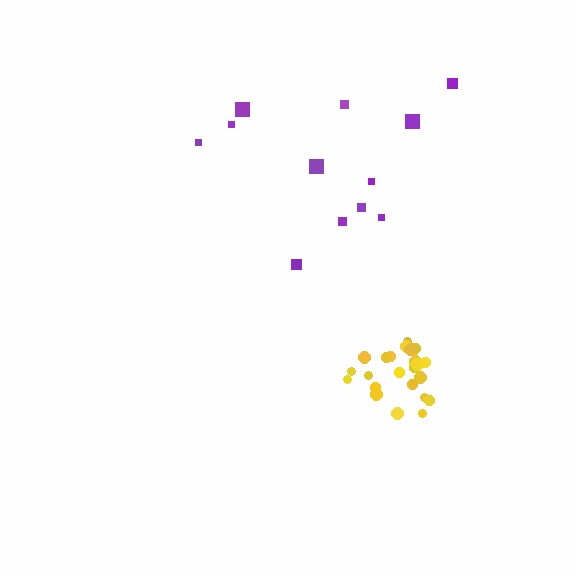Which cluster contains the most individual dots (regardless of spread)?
Yellow (26).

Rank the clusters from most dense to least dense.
yellow, purple.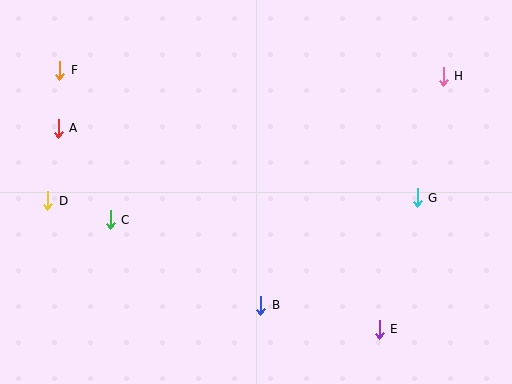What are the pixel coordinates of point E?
Point E is at (379, 329).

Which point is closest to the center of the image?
Point B at (261, 305) is closest to the center.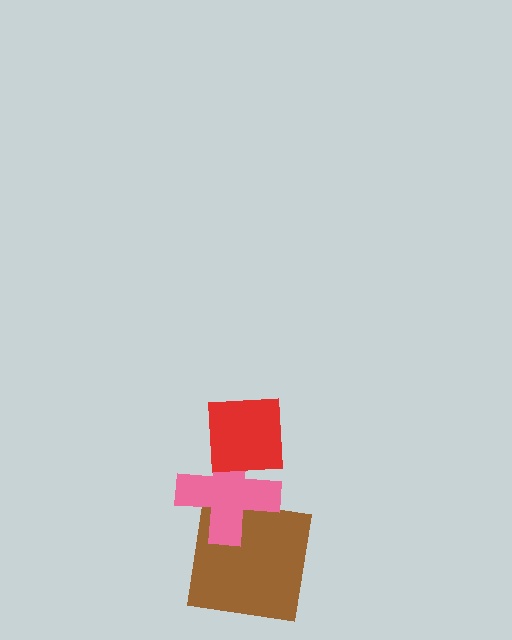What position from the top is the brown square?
The brown square is 3rd from the top.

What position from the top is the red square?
The red square is 1st from the top.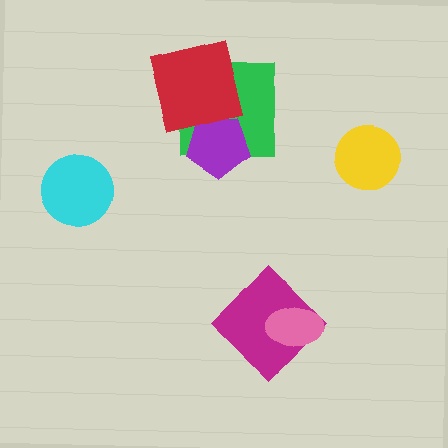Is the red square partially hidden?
No, no other shape covers it.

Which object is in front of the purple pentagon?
The red square is in front of the purple pentagon.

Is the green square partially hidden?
Yes, it is partially covered by another shape.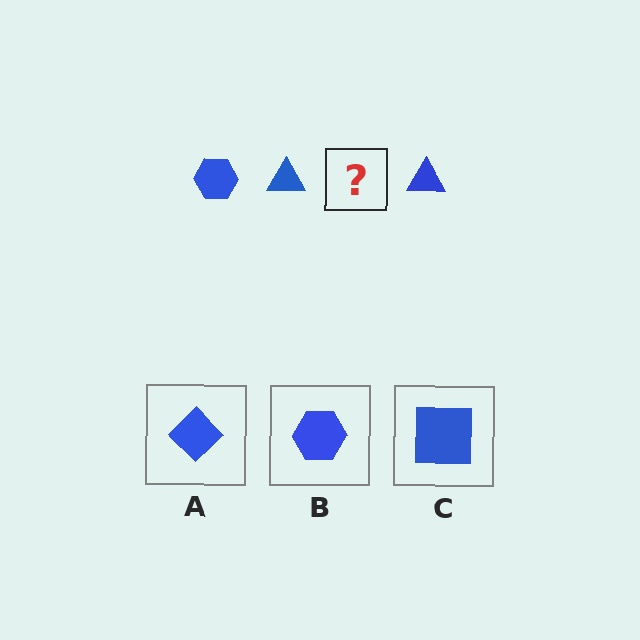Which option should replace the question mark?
Option B.